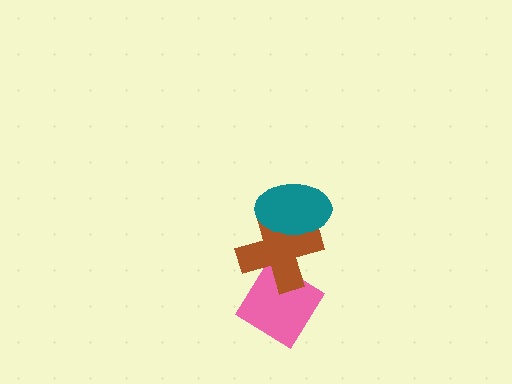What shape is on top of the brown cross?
The teal ellipse is on top of the brown cross.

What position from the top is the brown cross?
The brown cross is 2nd from the top.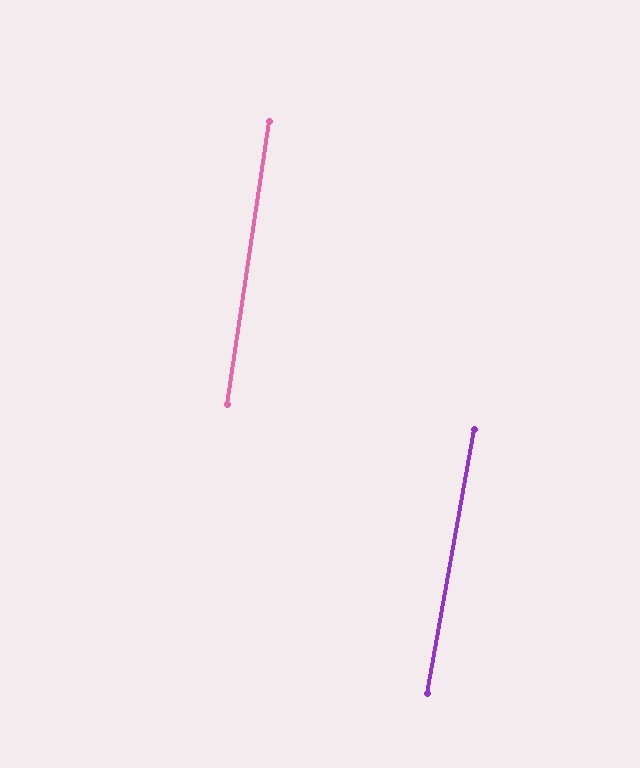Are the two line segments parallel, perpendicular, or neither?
Parallel — their directions differ by only 1.6°.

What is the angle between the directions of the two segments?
Approximately 2 degrees.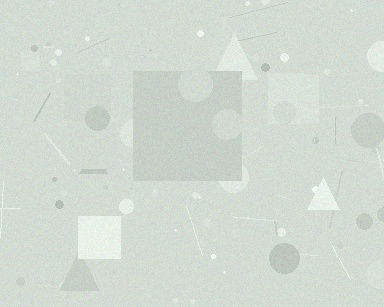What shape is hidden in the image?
A square is hidden in the image.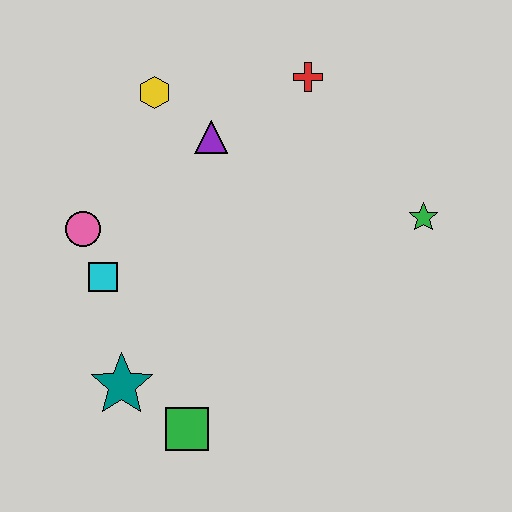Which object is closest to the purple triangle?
The yellow hexagon is closest to the purple triangle.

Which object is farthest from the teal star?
The red cross is farthest from the teal star.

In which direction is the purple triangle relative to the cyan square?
The purple triangle is above the cyan square.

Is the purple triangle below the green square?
No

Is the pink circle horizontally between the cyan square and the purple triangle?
No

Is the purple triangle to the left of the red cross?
Yes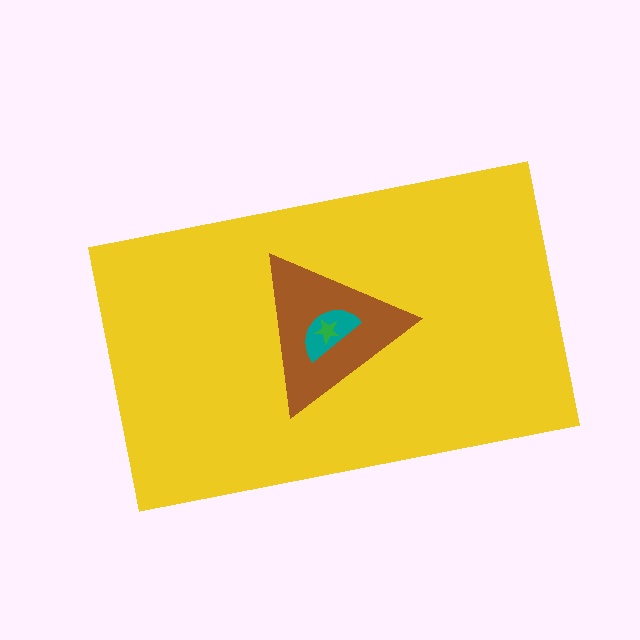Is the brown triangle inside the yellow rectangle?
Yes.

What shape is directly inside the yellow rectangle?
The brown triangle.